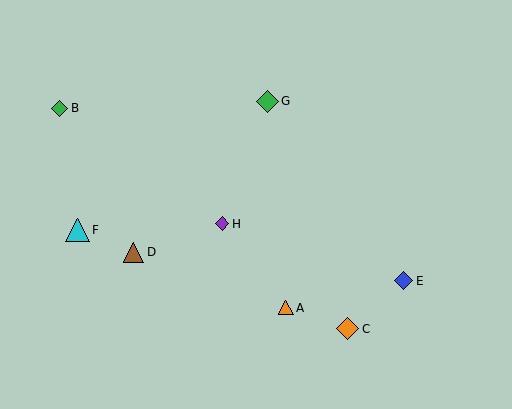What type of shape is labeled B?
Shape B is a green diamond.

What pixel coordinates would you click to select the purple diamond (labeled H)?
Click at (222, 224) to select the purple diamond H.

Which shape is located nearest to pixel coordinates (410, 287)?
The blue diamond (labeled E) at (403, 281) is nearest to that location.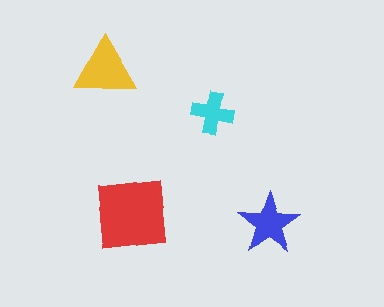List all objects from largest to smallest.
The red square, the yellow triangle, the blue star, the cyan cross.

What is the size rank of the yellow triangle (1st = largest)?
2nd.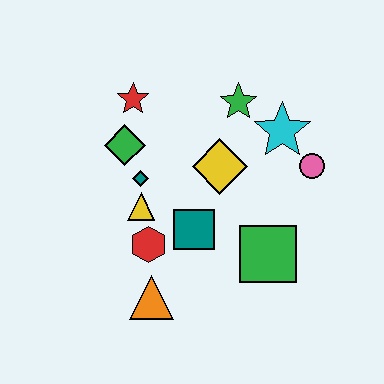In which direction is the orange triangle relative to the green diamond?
The orange triangle is below the green diamond.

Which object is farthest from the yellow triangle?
The pink circle is farthest from the yellow triangle.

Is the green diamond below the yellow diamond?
No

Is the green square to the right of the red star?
Yes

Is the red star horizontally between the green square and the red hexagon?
No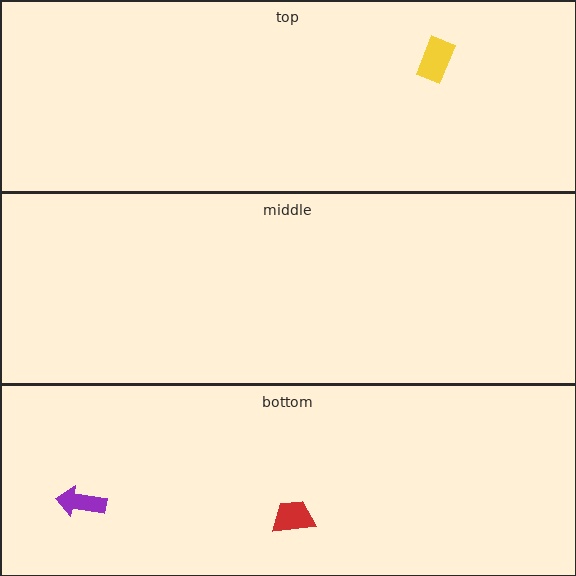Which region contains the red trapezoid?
The bottom region.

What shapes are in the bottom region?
The purple arrow, the red trapezoid.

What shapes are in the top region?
The yellow rectangle.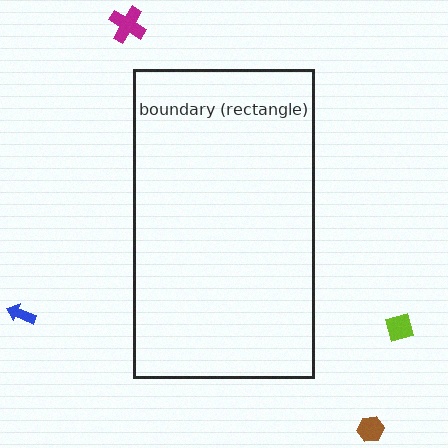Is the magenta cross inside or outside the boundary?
Outside.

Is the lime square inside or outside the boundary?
Outside.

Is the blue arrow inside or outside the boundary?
Outside.